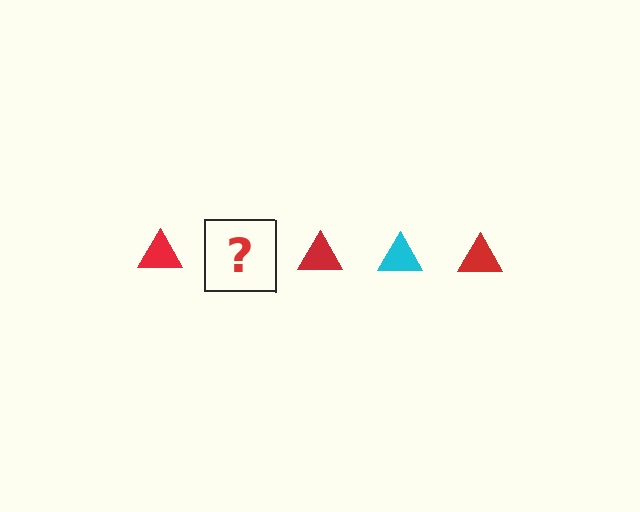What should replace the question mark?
The question mark should be replaced with a cyan triangle.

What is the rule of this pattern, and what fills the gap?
The rule is that the pattern cycles through red, cyan triangles. The gap should be filled with a cyan triangle.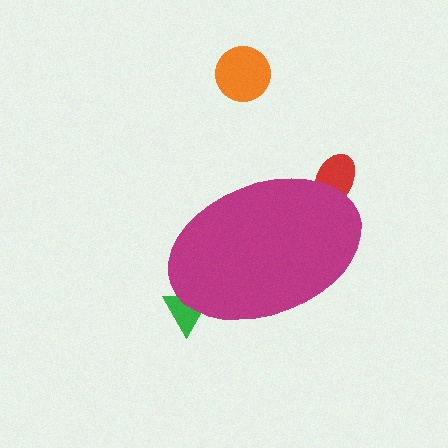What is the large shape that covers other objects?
A magenta ellipse.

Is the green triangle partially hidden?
Yes, the green triangle is partially hidden behind the magenta ellipse.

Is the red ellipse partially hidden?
Yes, the red ellipse is partially hidden behind the magenta ellipse.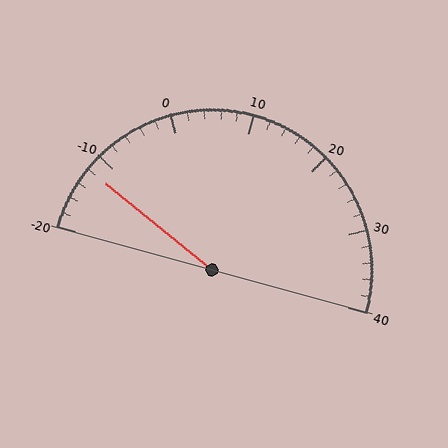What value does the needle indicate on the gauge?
The needle indicates approximately -12.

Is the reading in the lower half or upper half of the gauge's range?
The reading is in the lower half of the range (-20 to 40).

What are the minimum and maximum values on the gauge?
The gauge ranges from -20 to 40.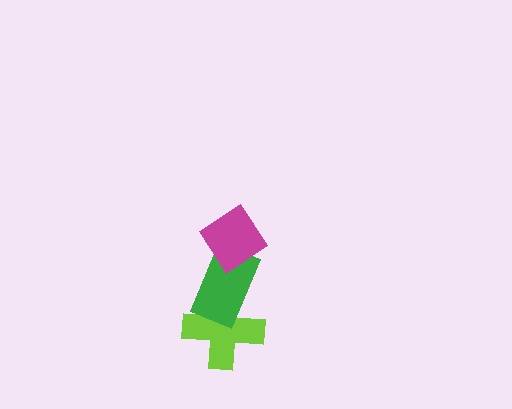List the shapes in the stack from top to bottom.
From top to bottom: the magenta diamond, the green rectangle, the lime cross.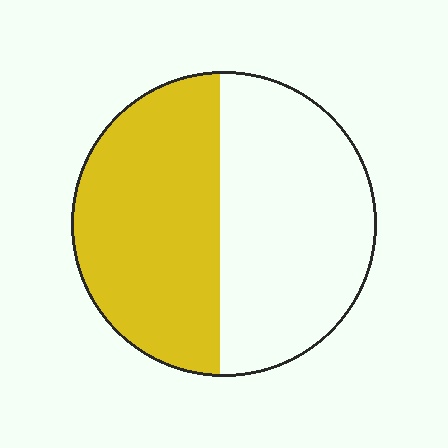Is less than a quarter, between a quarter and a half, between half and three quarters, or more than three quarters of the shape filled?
Between a quarter and a half.